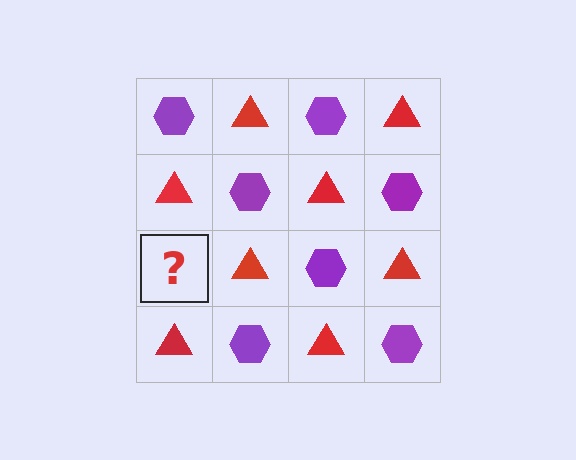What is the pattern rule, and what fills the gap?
The rule is that it alternates purple hexagon and red triangle in a checkerboard pattern. The gap should be filled with a purple hexagon.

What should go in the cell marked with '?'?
The missing cell should contain a purple hexagon.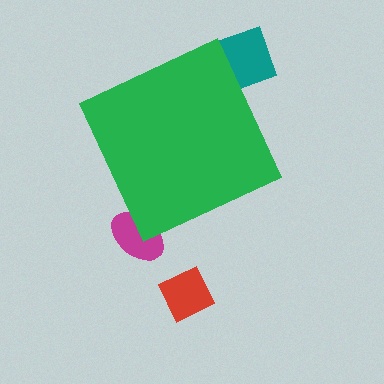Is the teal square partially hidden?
Yes, the teal square is partially hidden behind the green diamond.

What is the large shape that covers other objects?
A green diamond.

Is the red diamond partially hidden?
No, the red diamond is fully visible.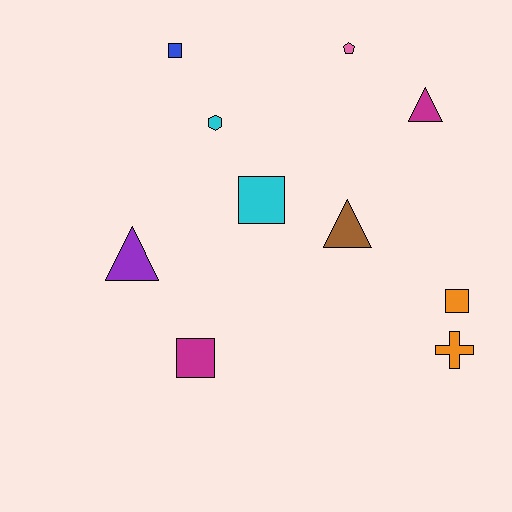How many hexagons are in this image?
There is 1 hexagon.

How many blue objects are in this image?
There is 1 blue object.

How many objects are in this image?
There are 10 objects.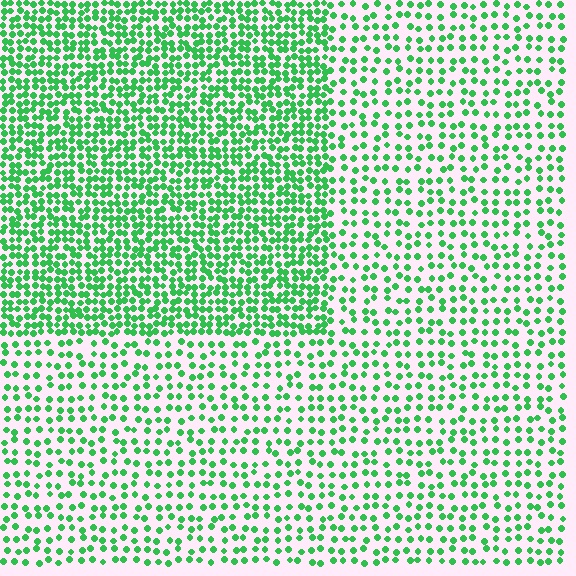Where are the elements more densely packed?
The elements are more densely packed inside the rectangle boundary.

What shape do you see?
I see a rectangle.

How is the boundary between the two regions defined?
The boundary is defined by a change in element density (approximately 2.0x ratio). All elements are the same color, size, and shape.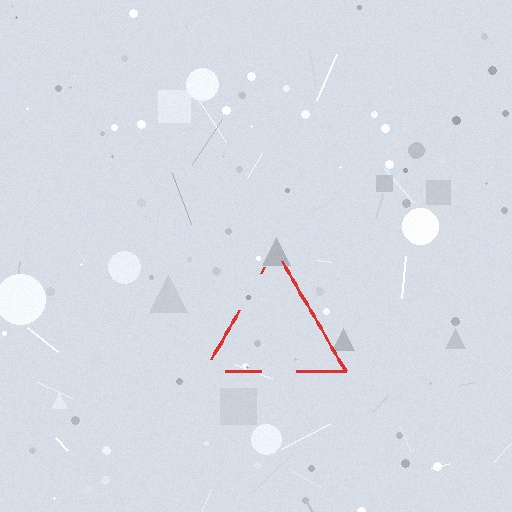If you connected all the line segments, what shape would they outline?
They would outline a triangle.